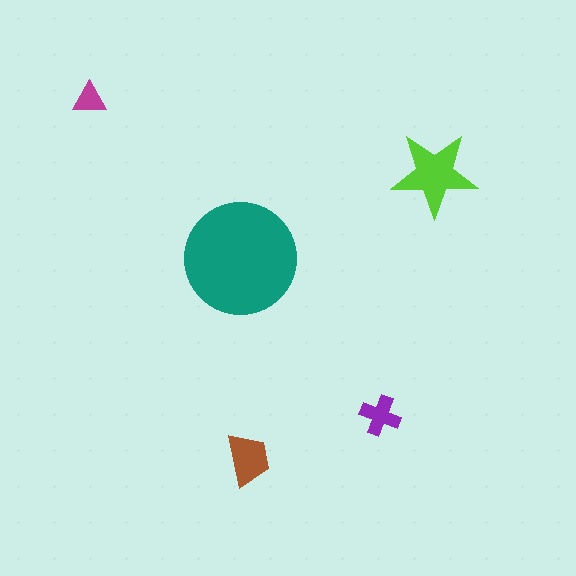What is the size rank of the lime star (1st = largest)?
2nd.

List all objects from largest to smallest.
The teal circle, the lime star, the brown trapezoid, the purple cross, the magenta triangle.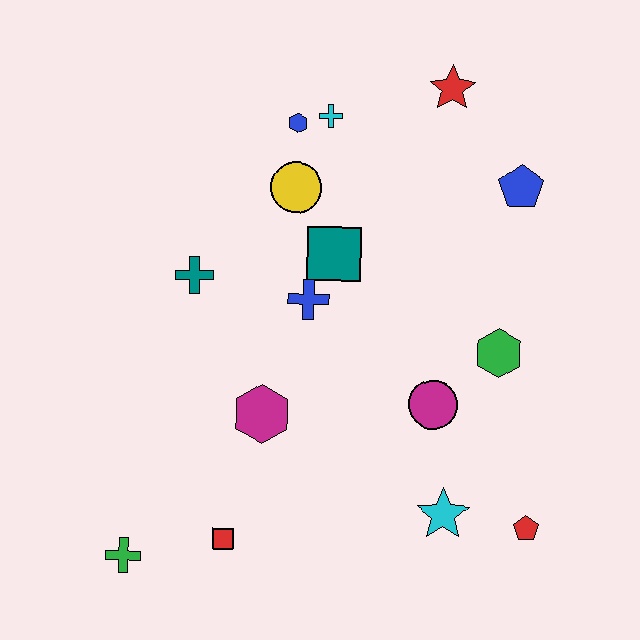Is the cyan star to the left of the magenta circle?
No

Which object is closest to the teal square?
The blue cross is closest to the teal square.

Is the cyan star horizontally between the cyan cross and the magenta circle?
No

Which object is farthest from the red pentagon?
The blue hexagon is farthest from the red pentagon.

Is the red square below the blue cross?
Yes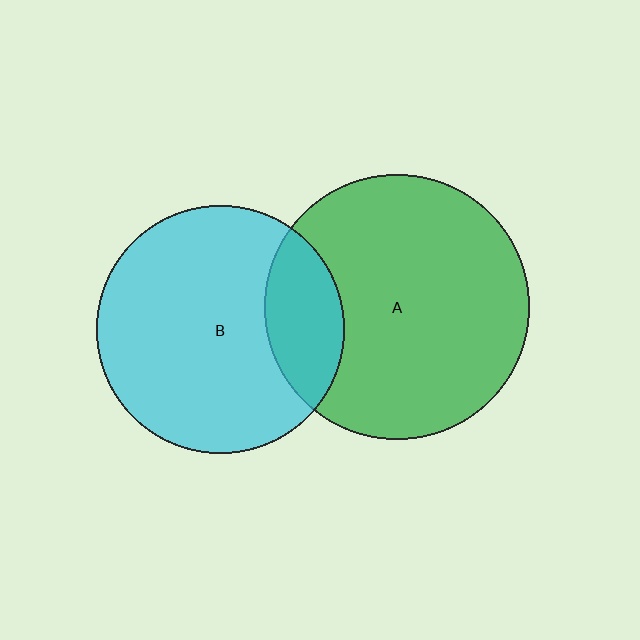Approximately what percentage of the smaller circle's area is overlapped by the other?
Approximately 20%.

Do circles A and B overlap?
Yes.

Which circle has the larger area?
Circle A (green).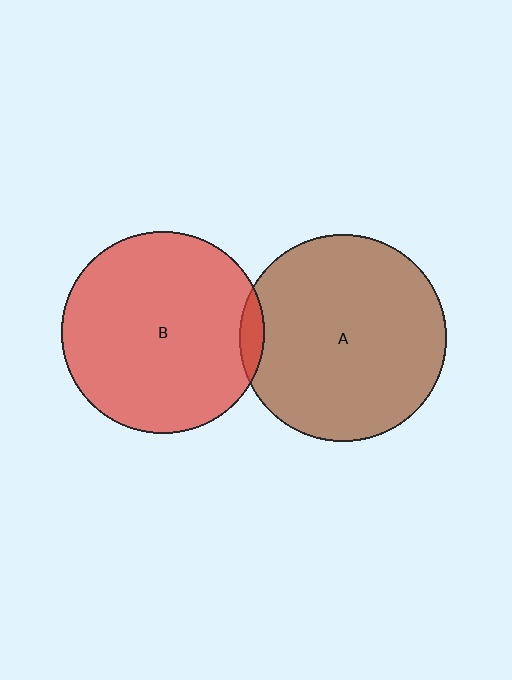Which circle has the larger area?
Circle A (brown).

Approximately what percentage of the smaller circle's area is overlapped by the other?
Approximately 5%.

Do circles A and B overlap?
Yes.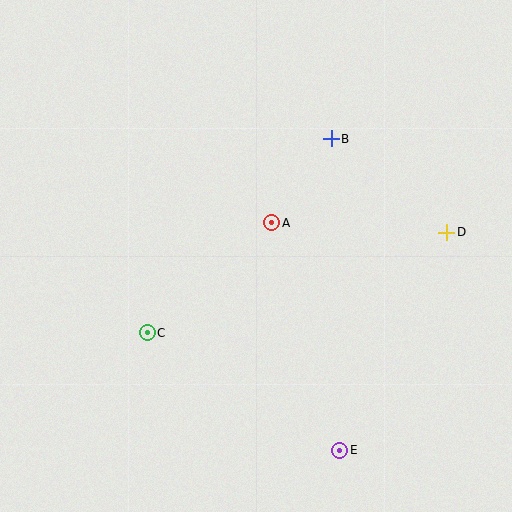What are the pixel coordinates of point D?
Point D is at (447, 232).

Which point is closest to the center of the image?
Point A at (272, 223) is closest to the center.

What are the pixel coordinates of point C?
Point C is at (147, 333).